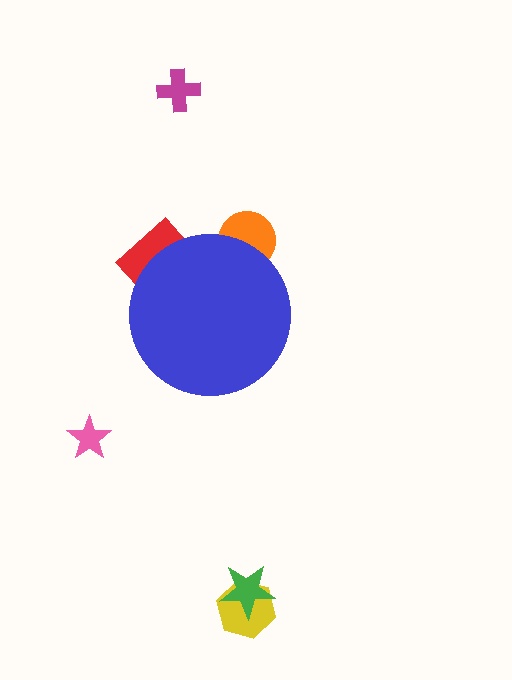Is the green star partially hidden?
No, the green star is fully visible.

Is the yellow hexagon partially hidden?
No, the yellow hexagon is fully visible.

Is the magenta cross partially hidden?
No, the magenta cross is fully visible.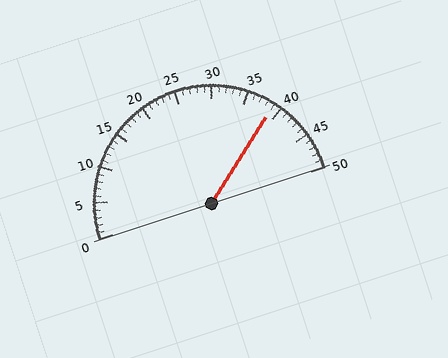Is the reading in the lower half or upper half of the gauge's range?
The reading is in the upper half of the range (0 to 50).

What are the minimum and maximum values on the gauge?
The gauge ranges from 0 to 50.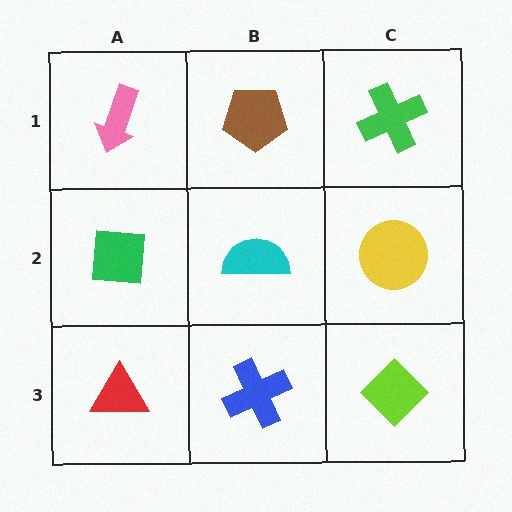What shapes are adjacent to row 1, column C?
A yellow circle (row 2, column C), a brown pentagon (row 1, column B).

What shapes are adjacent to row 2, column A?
A pink arrow (row 1, column A), a red triangle (row 3, column A), a cyan semicircle (row 2, column B).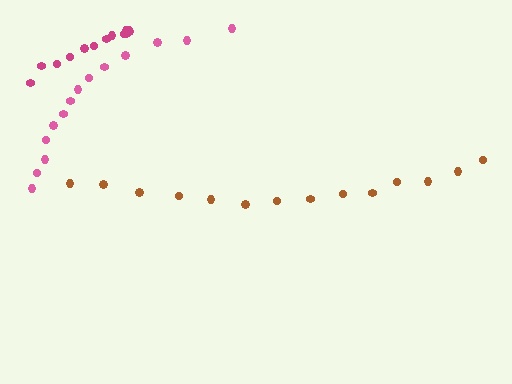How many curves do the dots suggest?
There are 3 distinct paths.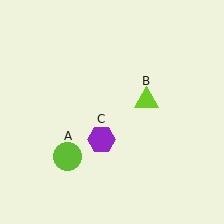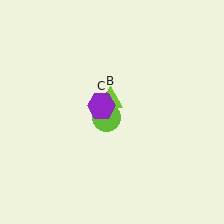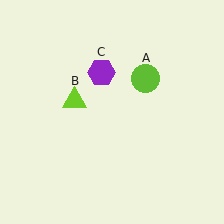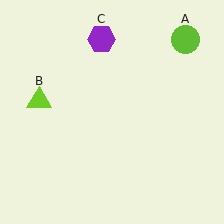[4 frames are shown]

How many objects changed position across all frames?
3 objects changed position: lime circle (object A), lime triangle (object B), purple hexagon (object C).